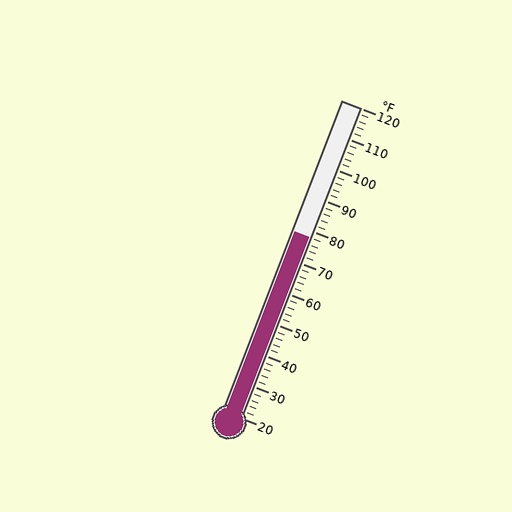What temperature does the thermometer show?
The thermometer shows approximately 78°F.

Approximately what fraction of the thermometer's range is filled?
The thermometer is filled to approximately 60% of its range.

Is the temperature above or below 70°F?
The temperature is above 70°F.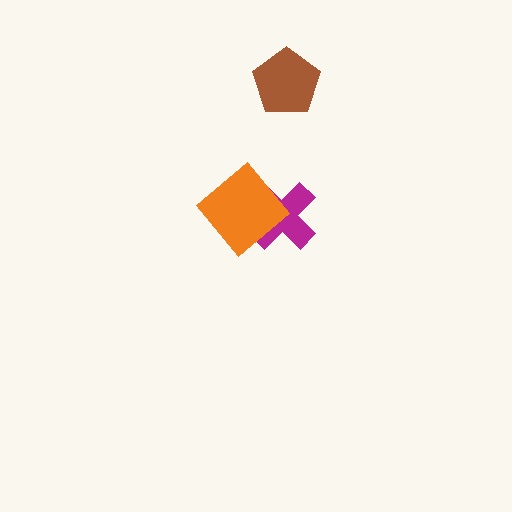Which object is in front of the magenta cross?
The orange diamond is in front of the magenta cross.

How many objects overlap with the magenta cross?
1 object overlaps with the magenta cross.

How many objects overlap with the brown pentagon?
0 objects overlap with the brown pentagon.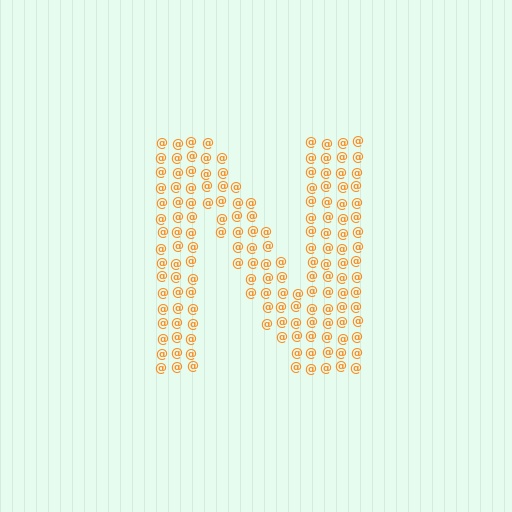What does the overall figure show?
The overall figure shows the letter N.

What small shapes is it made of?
It is made of small at signs.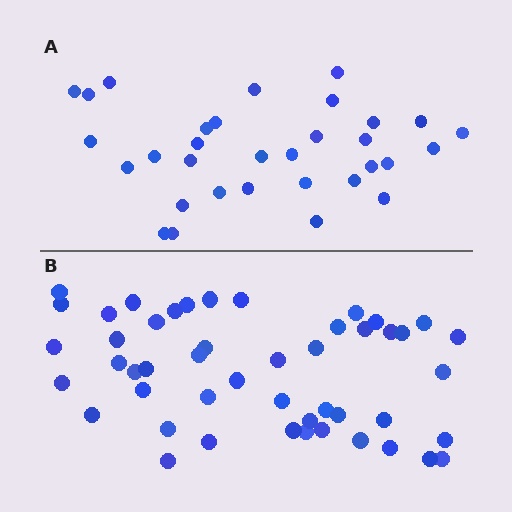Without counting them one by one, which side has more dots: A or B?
Region B (the bottom region) has more dots.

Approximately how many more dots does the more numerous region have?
Region B has approximately 15 more dots than region A.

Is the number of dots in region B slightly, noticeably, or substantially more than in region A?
Region B has substantially more. The ratio is roughly 1.5 to 1.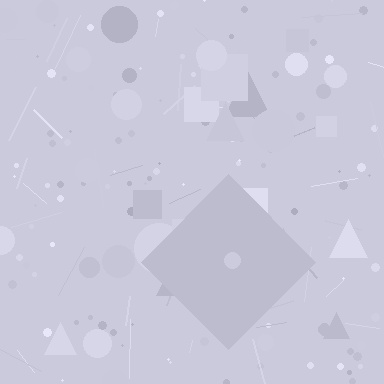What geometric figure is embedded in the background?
A diamond is embedded in the background.